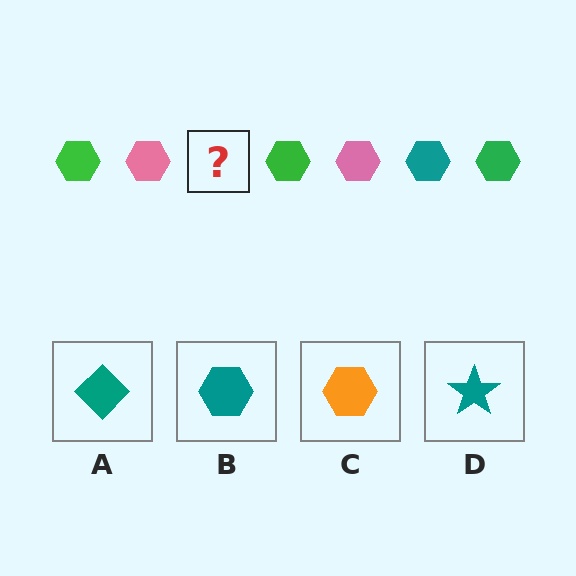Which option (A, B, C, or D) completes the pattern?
B.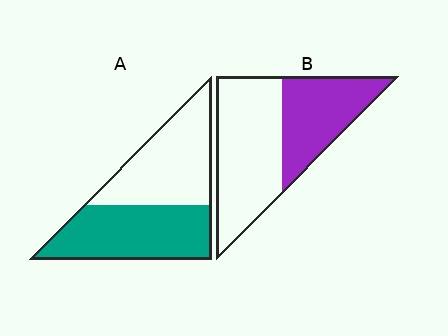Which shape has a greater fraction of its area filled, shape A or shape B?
Shape A.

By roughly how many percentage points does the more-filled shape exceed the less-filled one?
By roughly 10 percentage points (A over B).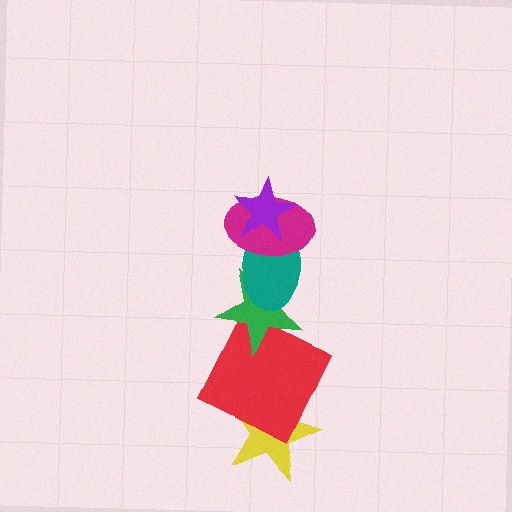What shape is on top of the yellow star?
The red square is on top of the yellow star.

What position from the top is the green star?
The green star is 4th from the top.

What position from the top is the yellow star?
The yellow star is 6th from the top.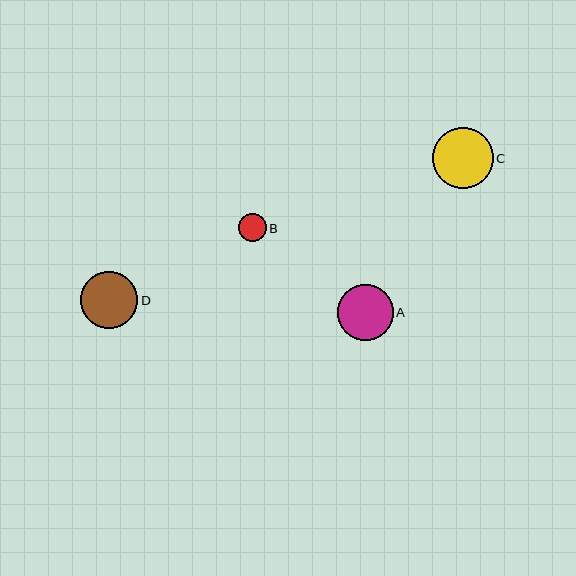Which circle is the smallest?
Circle B is the smallest with a size of approximately 28 pixels.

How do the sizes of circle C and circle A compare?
Circle C and circle A are approximately the same size.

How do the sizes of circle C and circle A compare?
Circle C and circle A are approximately the same size.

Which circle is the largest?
Circle C is the largest with a size of approximately 61 pixels.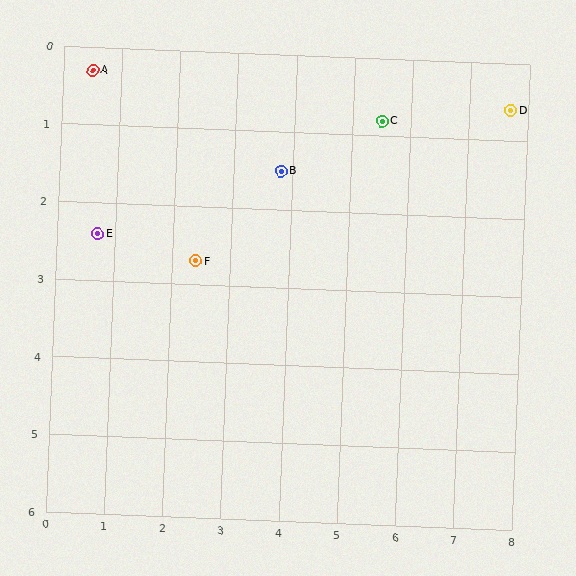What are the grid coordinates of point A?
Point A is at approximately (0.5, 0.3).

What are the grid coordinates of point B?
Point B is at approximately (3.8, 1.5).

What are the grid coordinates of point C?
Point C is at approximately (5.5, 0.8).